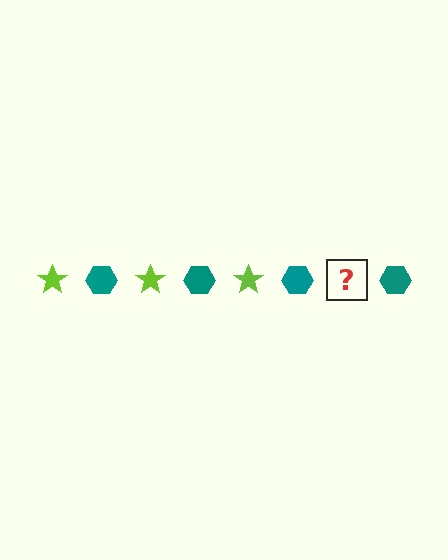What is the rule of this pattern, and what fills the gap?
The rule is that the pattern alternates between lime star and teal hexagon. The gap should be filled with a lime star.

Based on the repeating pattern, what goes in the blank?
The blank should be a lime star.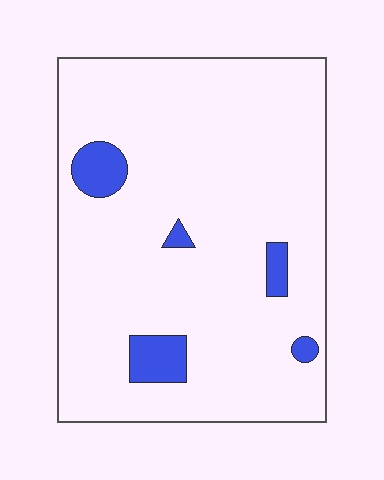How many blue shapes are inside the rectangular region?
5.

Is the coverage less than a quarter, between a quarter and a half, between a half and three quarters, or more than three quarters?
Less than a quarter.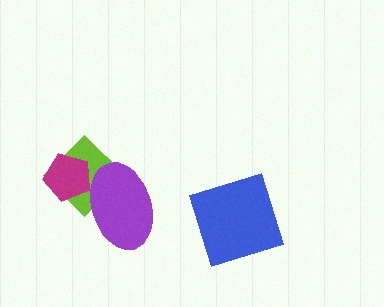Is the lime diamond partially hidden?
Yes, it is partially covered by another shape.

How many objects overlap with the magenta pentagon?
2 objects overlap with the magenta pentagon.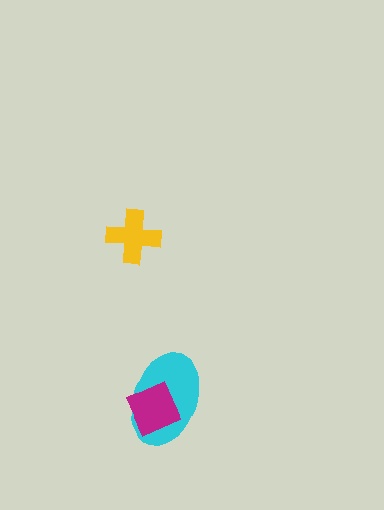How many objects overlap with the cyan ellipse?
1 object overlaps with the cyan ellipse.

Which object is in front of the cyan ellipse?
The magenta diamond is in front of the cyan ellipse.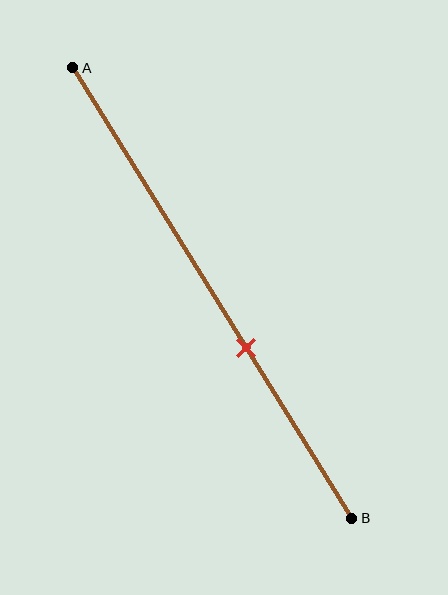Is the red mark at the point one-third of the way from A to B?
No, the mark is at about 60% from A, not at the 33% one-third point.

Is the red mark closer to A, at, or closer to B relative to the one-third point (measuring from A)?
The red mark is closer to point B than the one-third point of segment AB.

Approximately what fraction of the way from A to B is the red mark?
The red mark is approximately 60% of the way from A to B.